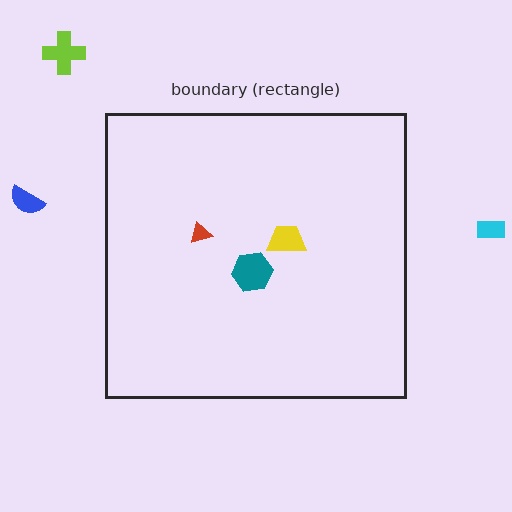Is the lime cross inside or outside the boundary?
Outside.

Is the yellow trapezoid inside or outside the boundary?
Inside.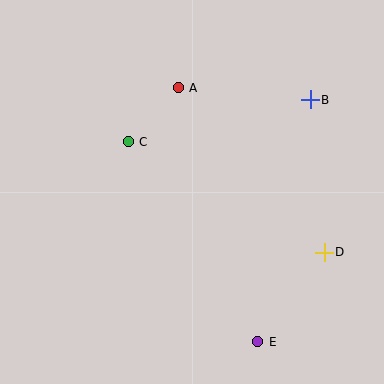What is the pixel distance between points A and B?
The distance between A and B is 132 pixels.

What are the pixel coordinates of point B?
Point B is at (310, 100).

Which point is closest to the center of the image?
Point C at (128, 142) is closest to the center.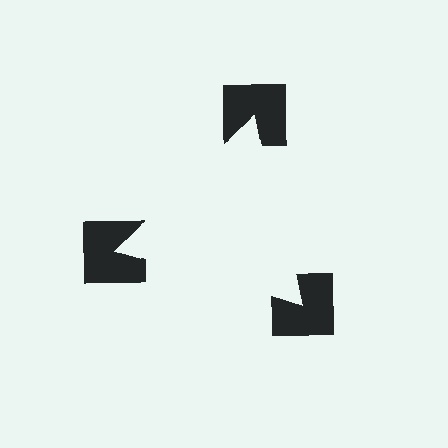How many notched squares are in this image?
There are 3 — one at each vertex of the illusory triangle.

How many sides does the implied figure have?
3 sides.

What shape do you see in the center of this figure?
An illusory triangle — its edges are inferred from the aligned wedge cuts in the notched squares, not physically drawn.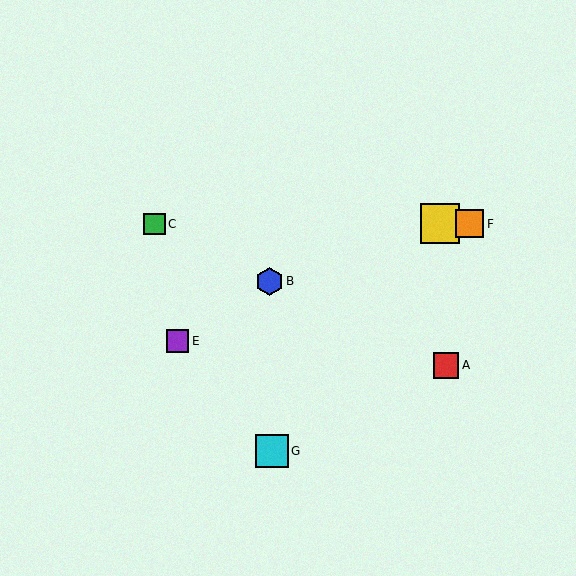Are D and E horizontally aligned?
No, D is at y≈224 and E is at y≈341.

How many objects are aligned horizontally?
3 objects (C, D, F) are aligned horizontally.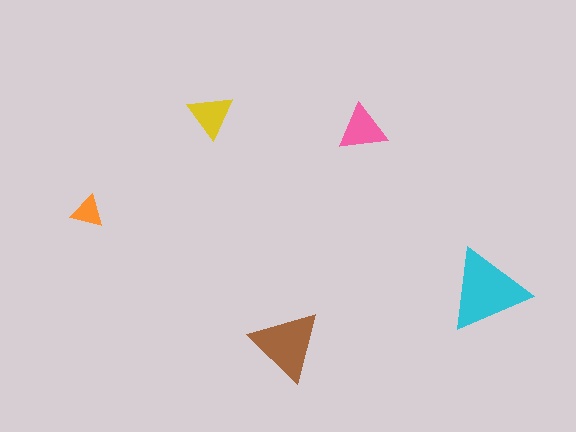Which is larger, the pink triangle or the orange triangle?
The pink one.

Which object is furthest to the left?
The orange triangle is leftmost.